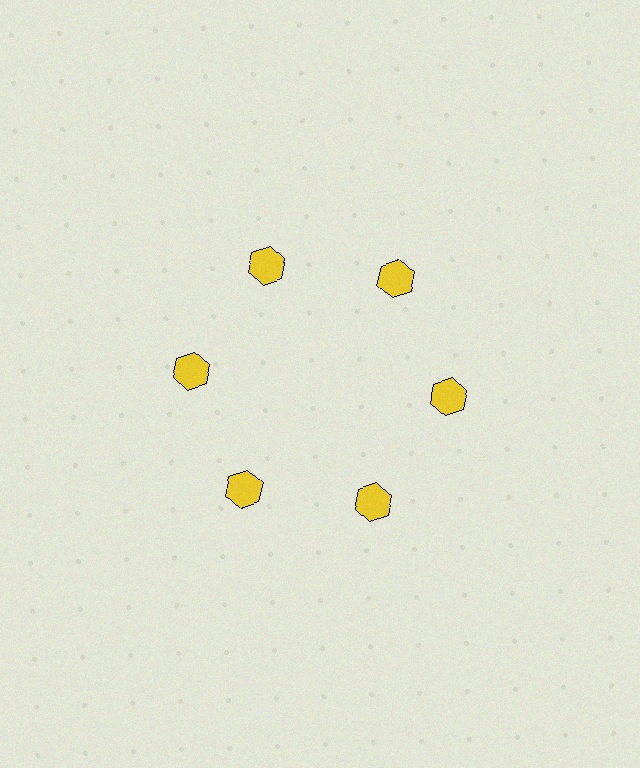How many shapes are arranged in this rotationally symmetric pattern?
There are 6 shapes, arranged in 6 groups of 1.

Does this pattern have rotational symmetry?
Yes, this pattern has 6-fold rotational symmetry. It looks the same after rotating 60 degrees around the center.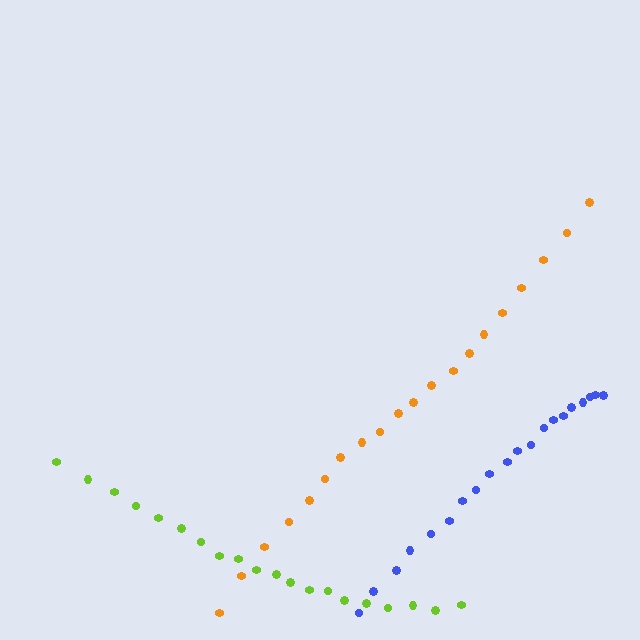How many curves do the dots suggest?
There are 3 distinct paths.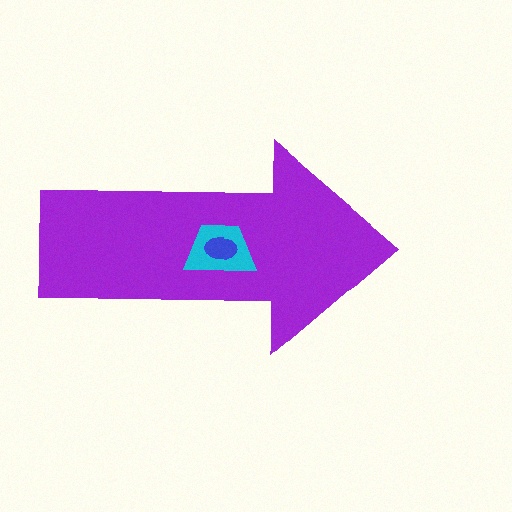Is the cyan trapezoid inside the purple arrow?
Yes.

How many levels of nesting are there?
3.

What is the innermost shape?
The blue ellipse.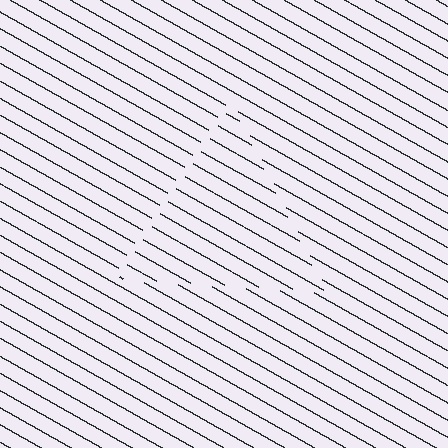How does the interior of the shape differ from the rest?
The interior of the shape contains the same grating, shifted by half a period — the contour is defined by the phase discontinuity where line-ends from the inner and outer gratings abut.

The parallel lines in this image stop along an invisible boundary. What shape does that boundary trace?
An illusory triangle. The interior of the shape contains the same grating, shifted by half a period — the contour is defined by the phase discontinuity where line-ends from the inner and outer gratings abut.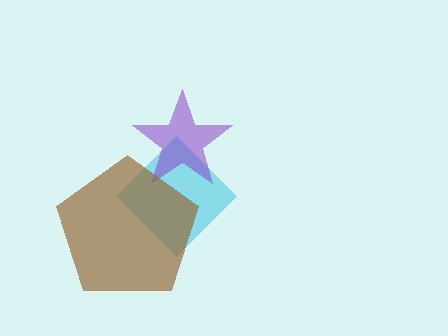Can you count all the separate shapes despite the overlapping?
Yes, there are 3 separate shapes.